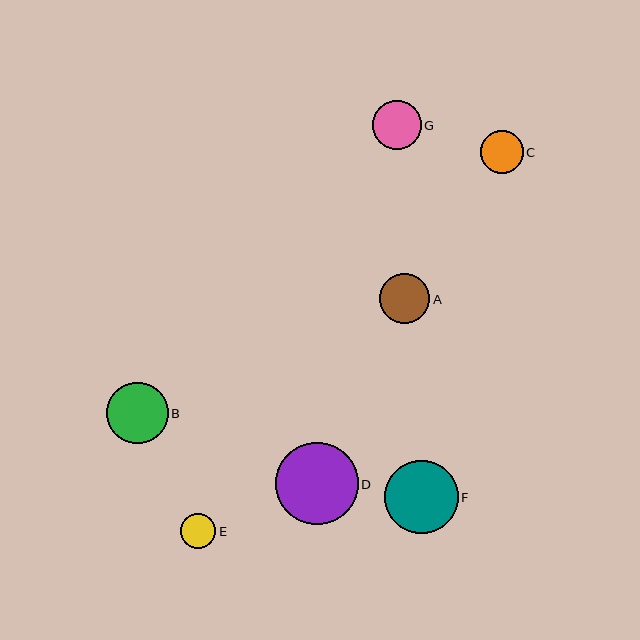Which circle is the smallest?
Circle E is the smallest with a size of approximately 35 pixels.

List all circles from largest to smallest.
From largest to smallest: D, F, B, A, G, C, E.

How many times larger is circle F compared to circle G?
Circle F is approximately 1.5 times the size of circle G.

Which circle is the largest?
Circle D is the largest with a size of approximately 83 pixels.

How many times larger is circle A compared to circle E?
Circle A is approximately 1.4 times the size of circle E.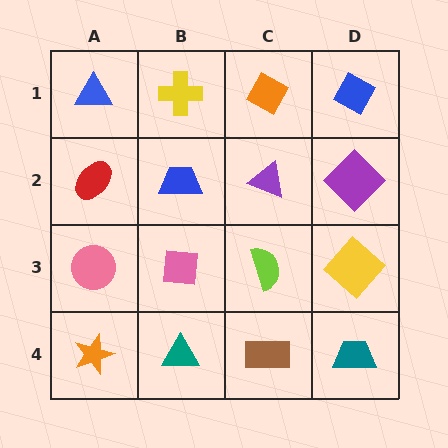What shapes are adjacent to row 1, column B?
A blue trapezoid (row 2, column B), a blue triangle (row 1, column A), an orange diamond (row 1, column C).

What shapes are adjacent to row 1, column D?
A purple diamond (row 2, column D), an orange diamond (row 1, column C).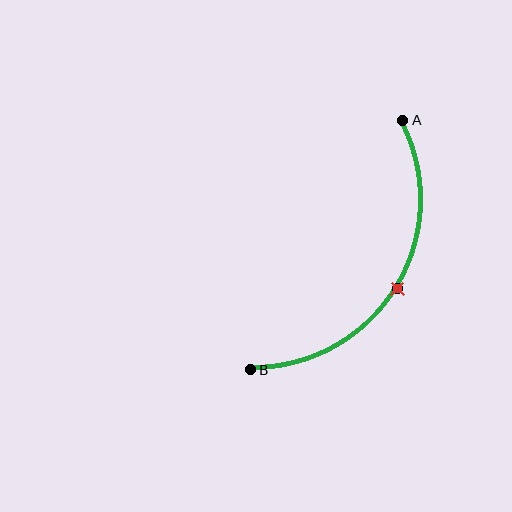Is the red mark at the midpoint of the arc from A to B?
Yes. The red mark lies on the arc at equal arc-length from both A and B — it is the arc midpoint.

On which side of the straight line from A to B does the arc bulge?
The arc bulges to the right of the straight line connecting A and B.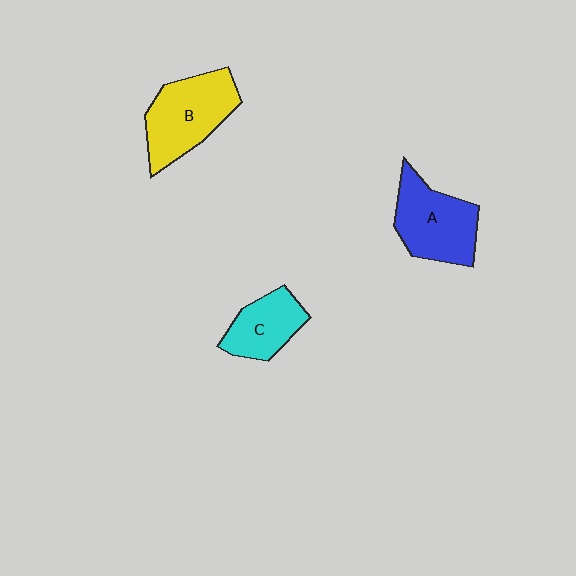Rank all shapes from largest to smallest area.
From largest to smallest: B (yellow), A (blue), C (cyan).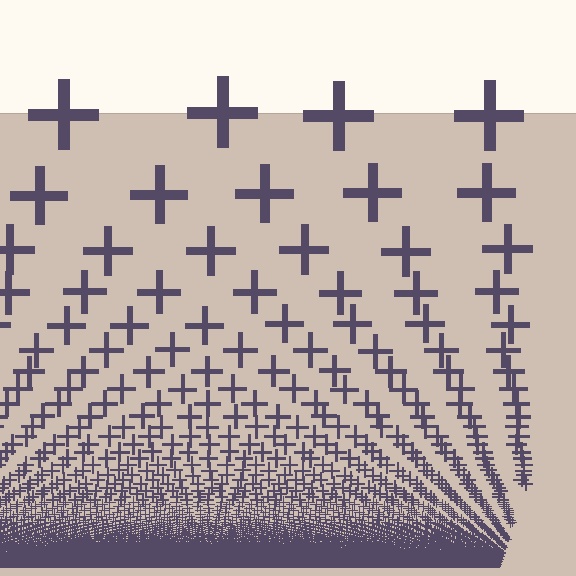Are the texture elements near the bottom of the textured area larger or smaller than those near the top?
Smaller. The gradient is inverted — elements near the bottom are smaller and denser.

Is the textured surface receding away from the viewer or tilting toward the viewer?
The surface appears to tilt toward the viewer. Texture elements get larger and sparser toward the top.